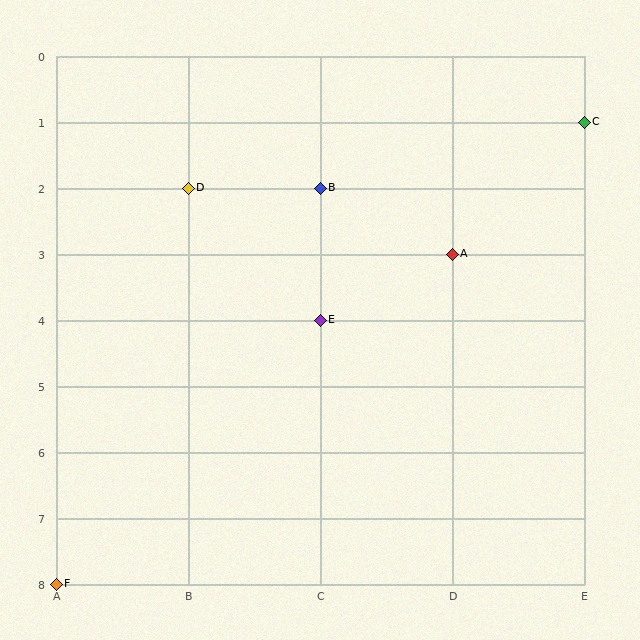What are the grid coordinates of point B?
Point B is at grid coordinates (C, 2).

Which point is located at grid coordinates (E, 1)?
Point C is at (E, 1).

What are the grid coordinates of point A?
Point A is at grid coordinates (D, 3).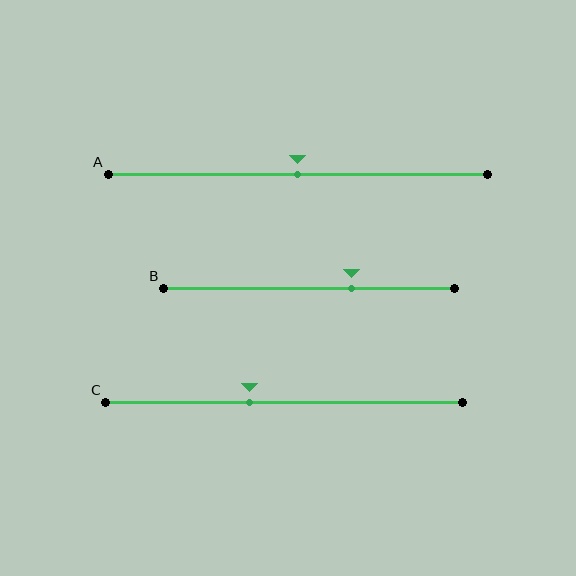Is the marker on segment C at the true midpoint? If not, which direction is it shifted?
No, the marker on segment C is shifted to the left by about 10% of the segment length.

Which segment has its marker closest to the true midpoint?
Segment A has its marker closest to the true midpoint.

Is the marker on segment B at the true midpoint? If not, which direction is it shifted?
No, the marker on segment B is shifted to the right by about 15% of the segment length.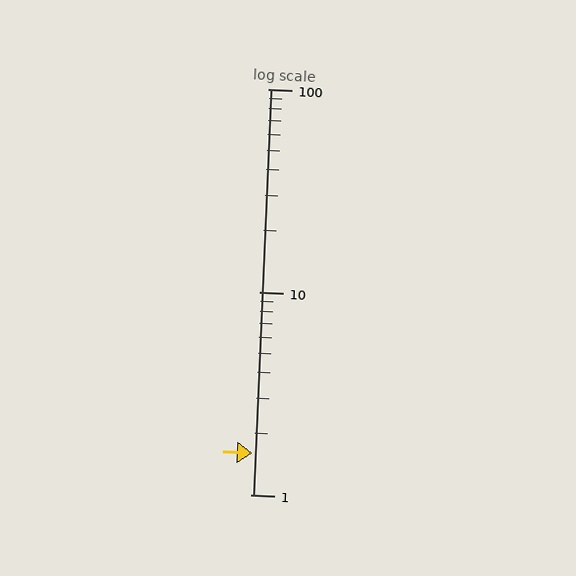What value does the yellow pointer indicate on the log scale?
The pointer indicates approximately 1.6.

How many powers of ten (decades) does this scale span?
The scale spans 2 decades, from 1 to 100.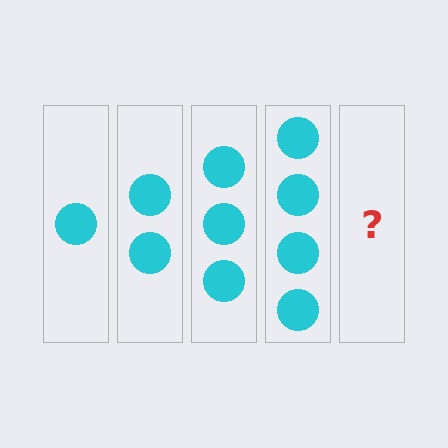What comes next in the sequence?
The next element should be 5 circles.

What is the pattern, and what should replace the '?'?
The pattern is that each step adds one more circle. The '?' should be 5 circles.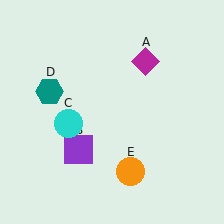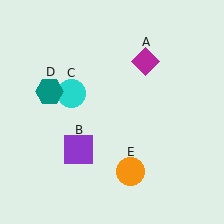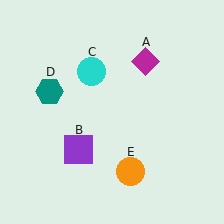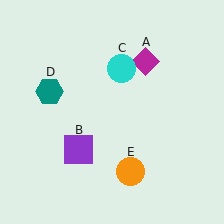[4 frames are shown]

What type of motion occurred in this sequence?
The cyan circle (object C) rotated clockwise around the center of the scene.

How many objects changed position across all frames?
1 object changed position: cyan circle (object C).